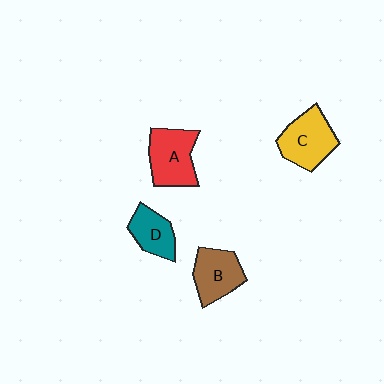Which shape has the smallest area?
Shape D (teal).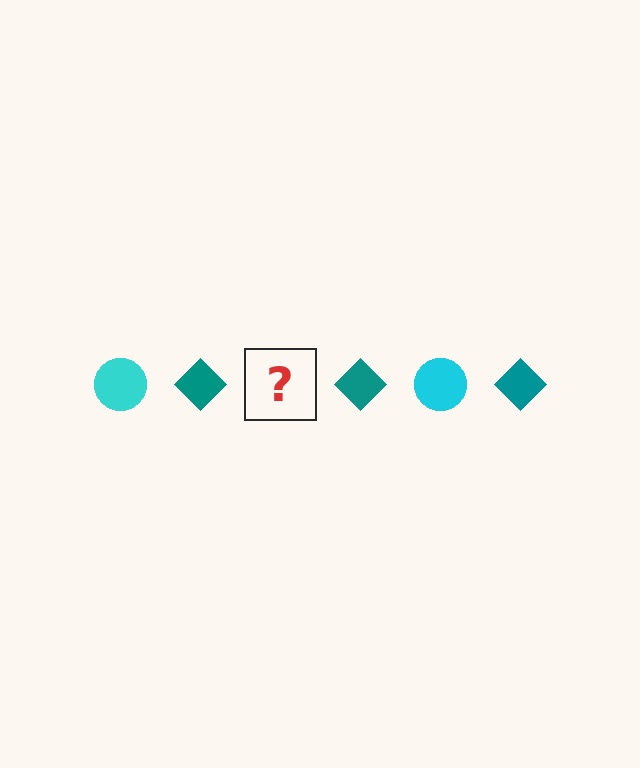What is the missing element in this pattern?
The missing element is a cyan circle.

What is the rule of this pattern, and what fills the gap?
The rule is that the pattern alternates between cyan circle and teal diamond. The gap should be filled with a cyan circle.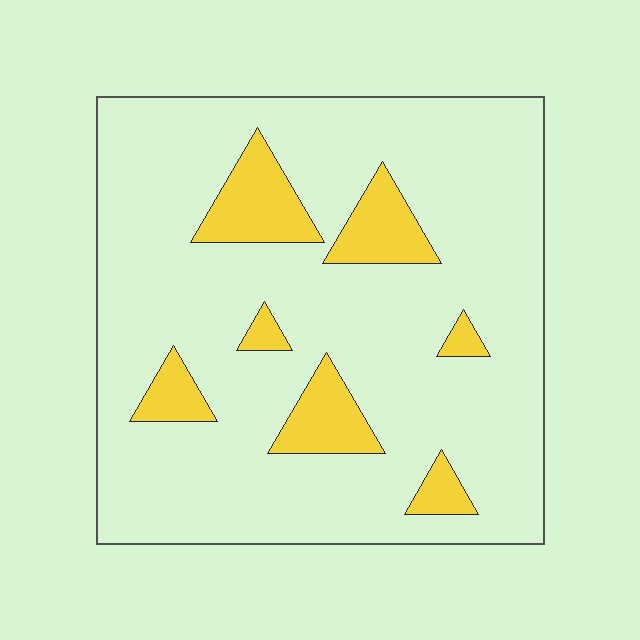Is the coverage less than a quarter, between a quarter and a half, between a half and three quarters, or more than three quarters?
Less than a quarter.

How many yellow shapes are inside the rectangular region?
7.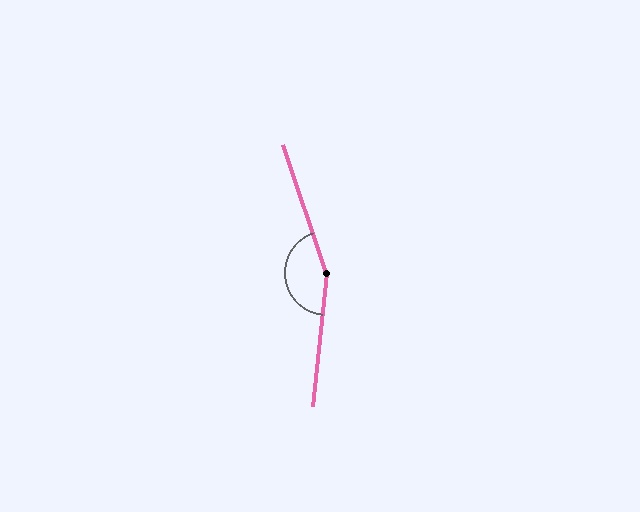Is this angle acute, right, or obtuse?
It is obtuse.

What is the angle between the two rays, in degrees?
Approximately 155 degrees.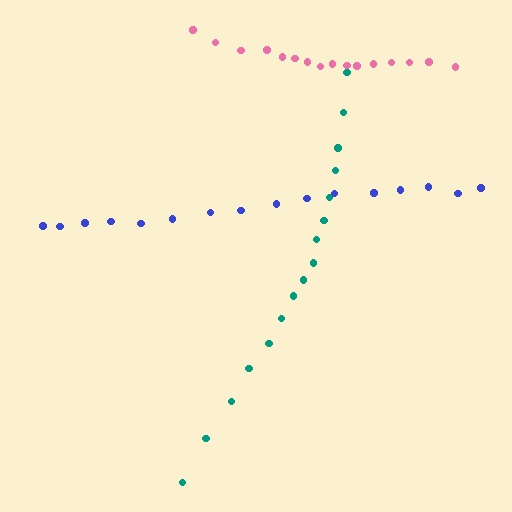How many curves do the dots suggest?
There are 3 distinct paths.